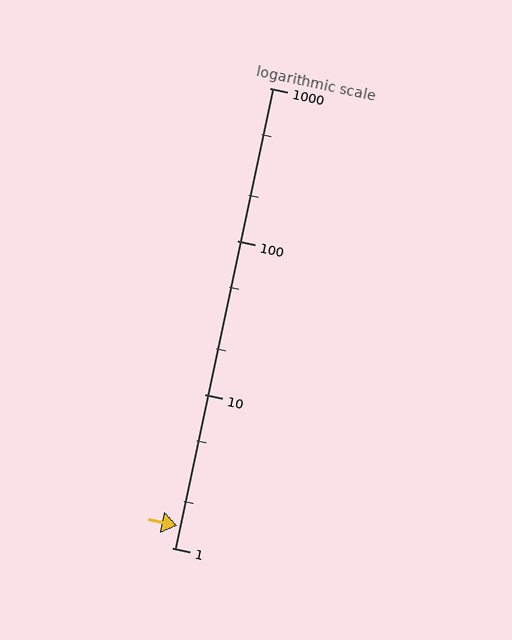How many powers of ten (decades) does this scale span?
The scale spans 3 decades, from 1 to 1000.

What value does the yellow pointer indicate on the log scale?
The pointer indicates approximately 1.4.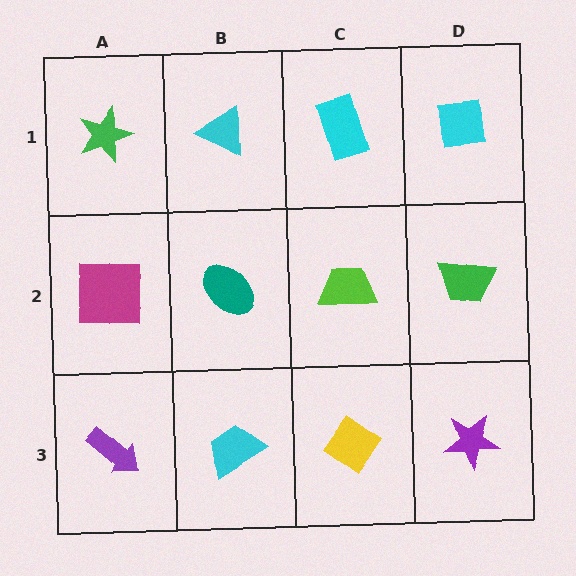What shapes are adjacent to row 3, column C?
A lime trapezoid (row 2, column C), a cyan trapezoid (row 3, column B), a purple star (row 3, column D).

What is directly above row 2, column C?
A cyan rectangle.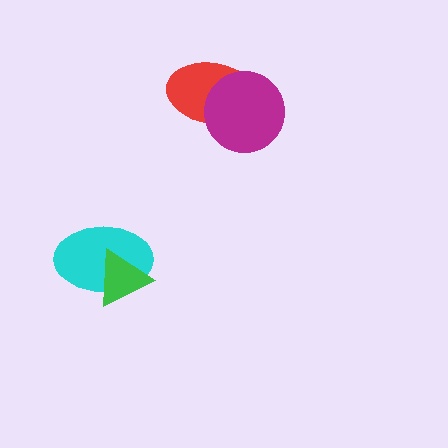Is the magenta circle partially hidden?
No, no other shape covers it.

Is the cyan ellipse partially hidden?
Yes, it is partially covered by another shape.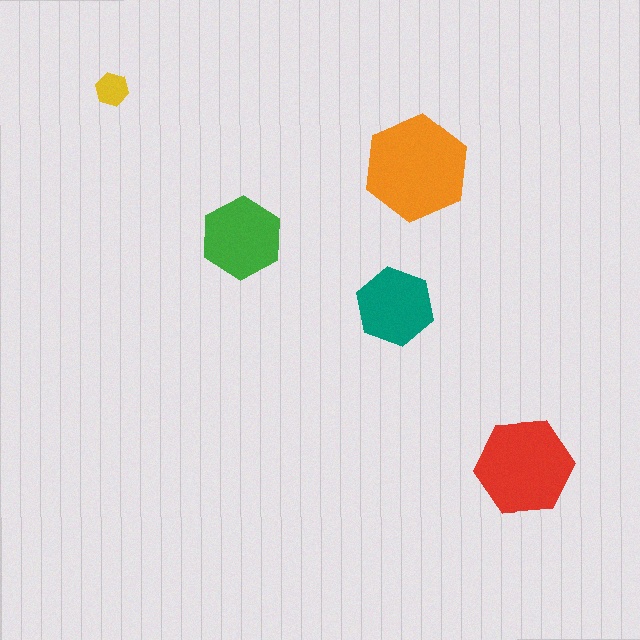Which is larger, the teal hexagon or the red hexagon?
The red one.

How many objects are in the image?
There are 5 objects in the image.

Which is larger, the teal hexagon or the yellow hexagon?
The teal one.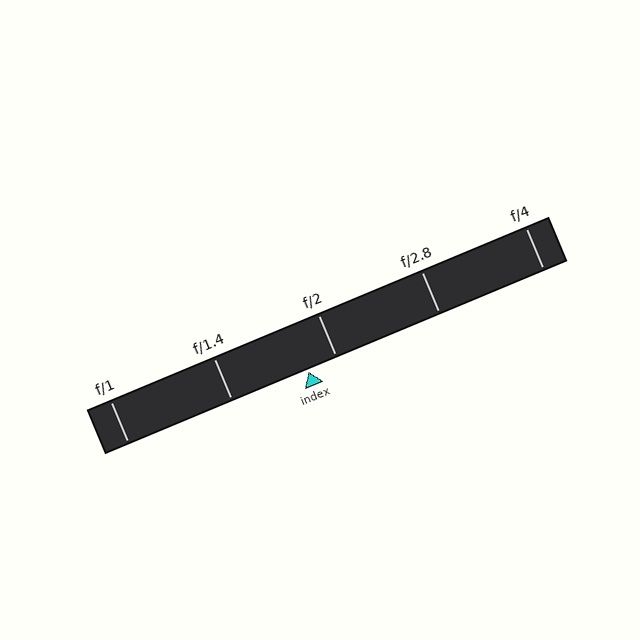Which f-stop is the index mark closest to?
The index mark is closest to f/2.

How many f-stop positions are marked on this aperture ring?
There are 5 f-stop positions marked.